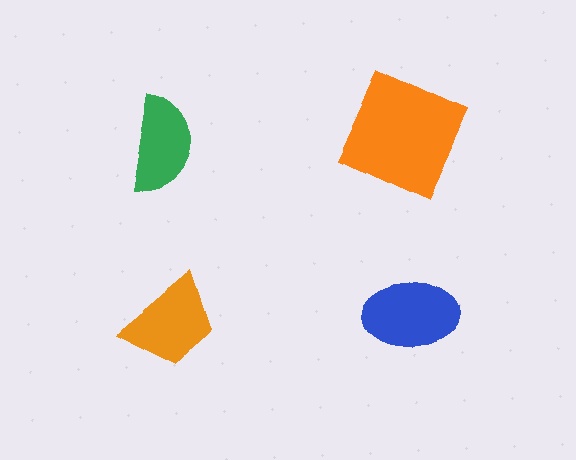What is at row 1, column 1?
A green semicircle.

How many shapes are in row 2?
2 shapes.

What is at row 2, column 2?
A blue ellipse.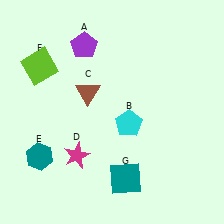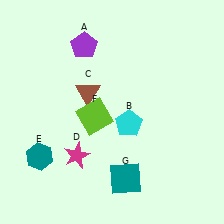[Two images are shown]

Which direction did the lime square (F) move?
The lime square (F) moved right.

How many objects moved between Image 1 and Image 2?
1 object moved between the two images.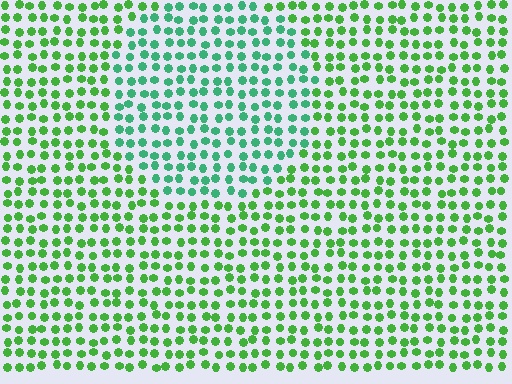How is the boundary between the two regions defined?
The boundary is defined purely by a slight shift in hue (about 34 degrees). Spacing, size, and orientation are identical on both sides.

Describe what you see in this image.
The image is filled with small green elements in a uniform arrangement. A circle-shaped region is visible where the elements are tinted to a slightly different hue, forming a subtle color boundary.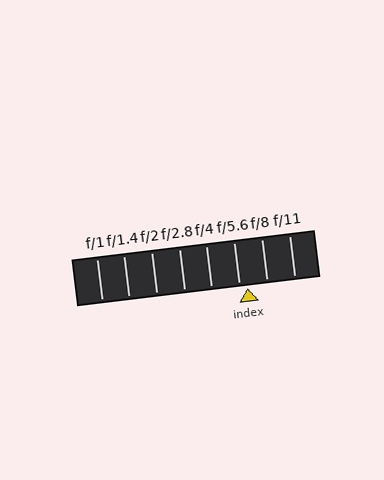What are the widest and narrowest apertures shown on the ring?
The widest aperture shown is f/1 and the narrowest is f/11.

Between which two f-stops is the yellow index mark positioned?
The index mark is between f/5.6 and f/8.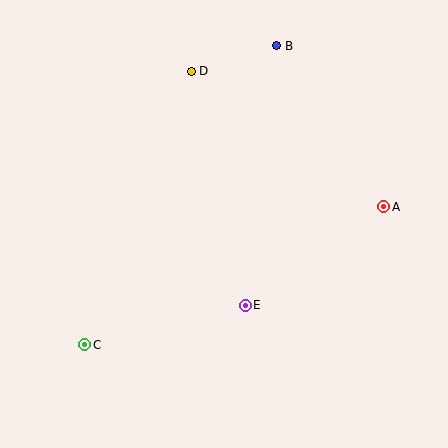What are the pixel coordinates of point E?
Point E is at (245, 305).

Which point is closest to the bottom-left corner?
Point C is closest to the bottom-left corner.